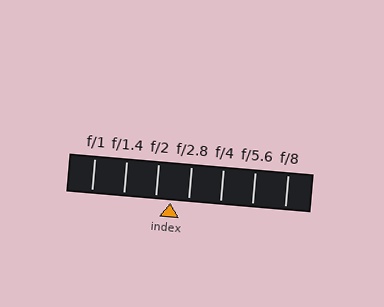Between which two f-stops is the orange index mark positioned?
The index mark is between f/2 and f/2.8.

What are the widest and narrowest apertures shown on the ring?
The widest aperture shown is f/1 and the narrowest is f/8.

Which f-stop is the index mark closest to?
The index mark is closest to f/2.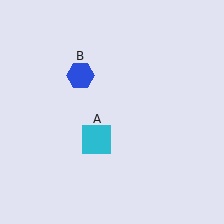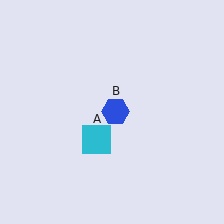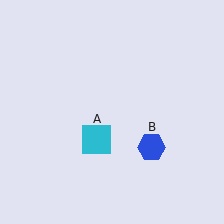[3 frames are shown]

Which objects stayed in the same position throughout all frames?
Cyan square (object A) remained stationary.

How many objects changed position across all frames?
1 object changed position: blue hexagon (object B).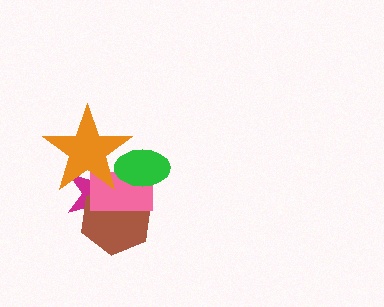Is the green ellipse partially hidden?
No, no other shape covers it.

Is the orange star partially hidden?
Yes, it is partially covered by another shape.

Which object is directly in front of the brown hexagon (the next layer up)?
The pink rectangle is directly in front of the brown hexagon.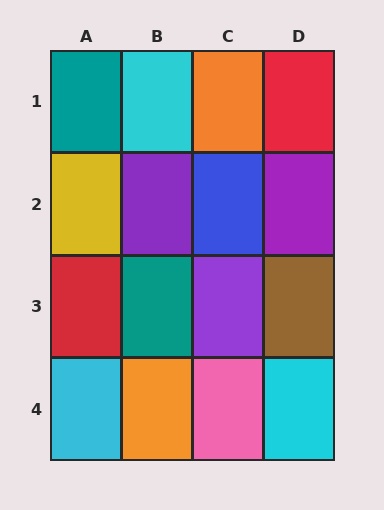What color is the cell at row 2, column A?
Yellow.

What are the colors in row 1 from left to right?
Teal, cyan, orange, red.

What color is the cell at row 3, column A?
Red.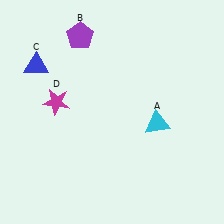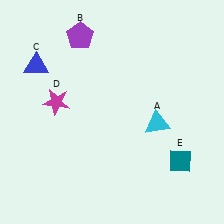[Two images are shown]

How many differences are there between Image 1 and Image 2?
There is 1 difference between the two images.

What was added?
A teal diamond (E) was added in Image 2.